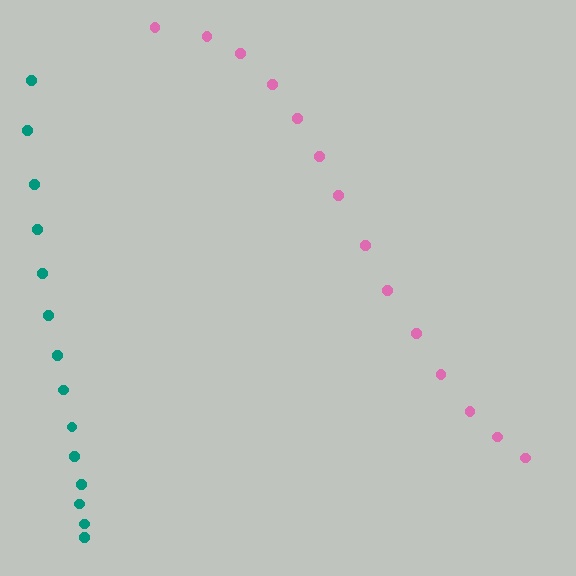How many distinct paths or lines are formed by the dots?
There are 2 distinct paths.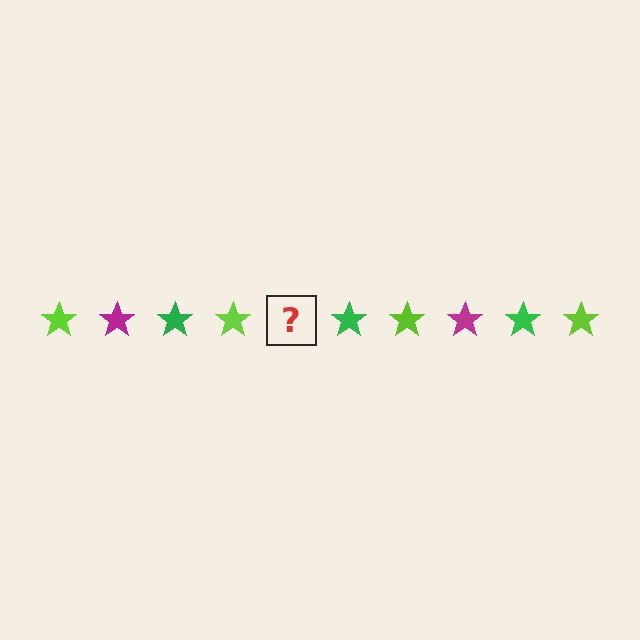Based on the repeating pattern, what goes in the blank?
The blank should be a magenta star.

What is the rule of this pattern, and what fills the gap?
The rule is that the pattern cycles through lime, magenta, green stars. The gap should be filled with a magenta star.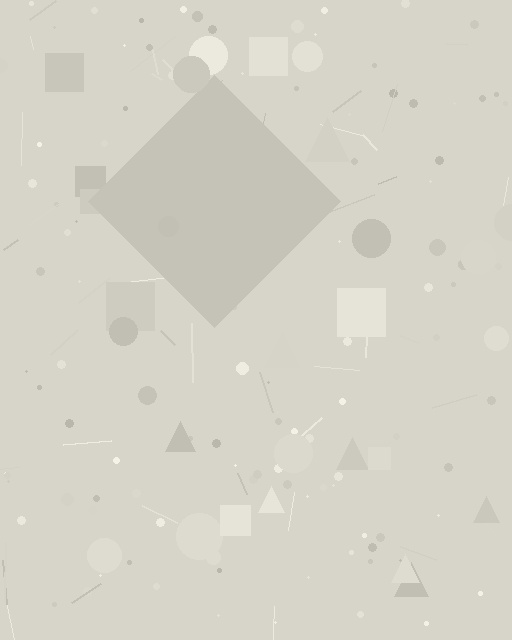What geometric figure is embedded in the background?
A diamond is embedded in the background.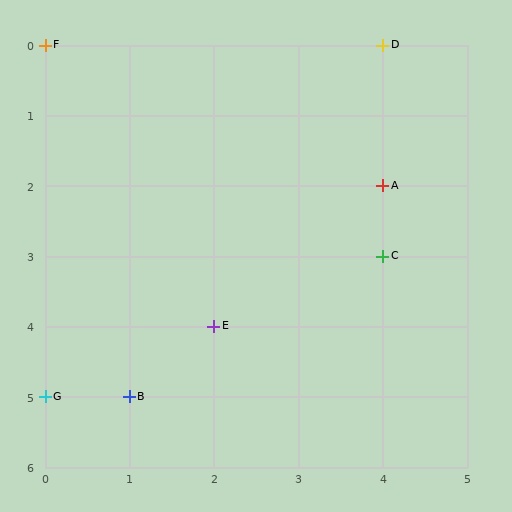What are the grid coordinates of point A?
Point A is at grid coordinates (4, 2).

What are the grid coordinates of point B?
Point B is at grid coordinates (1, 5).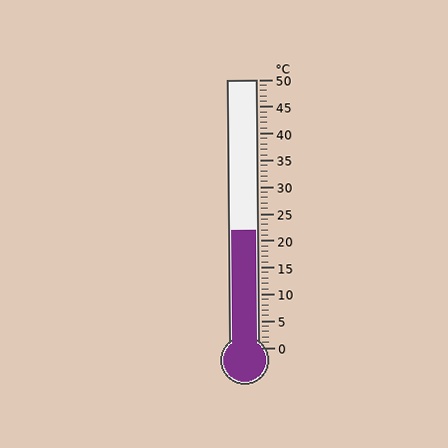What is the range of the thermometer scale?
The thermometer scale ranges from 0°C to 50°C.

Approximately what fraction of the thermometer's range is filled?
The thermometer is filled to approximately 45% of its range.